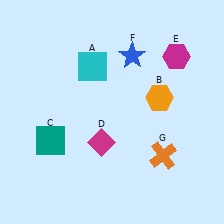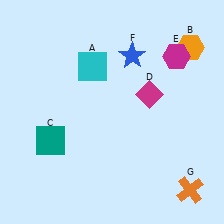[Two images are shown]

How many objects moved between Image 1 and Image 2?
3 objects moved between the two images.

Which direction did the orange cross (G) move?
The orange cross (G) moved down.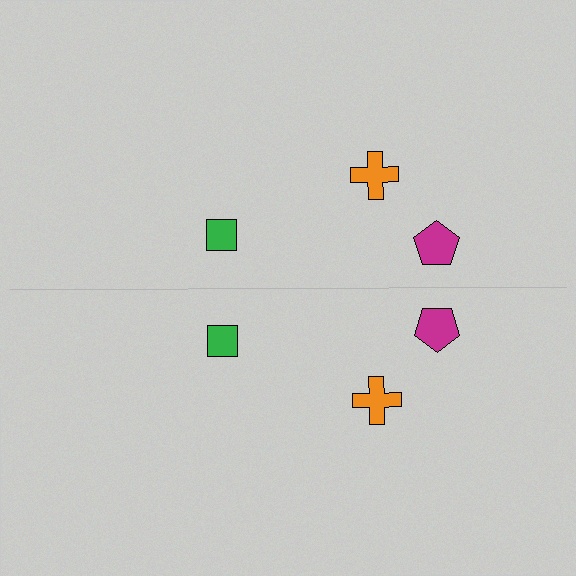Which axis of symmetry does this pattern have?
The pattern has a horizontal axis of symmetry running through the center of the image.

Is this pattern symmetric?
Yes, this pattern has bilateral (reflection) symmetry.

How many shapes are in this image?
There are 6 shapes in this image.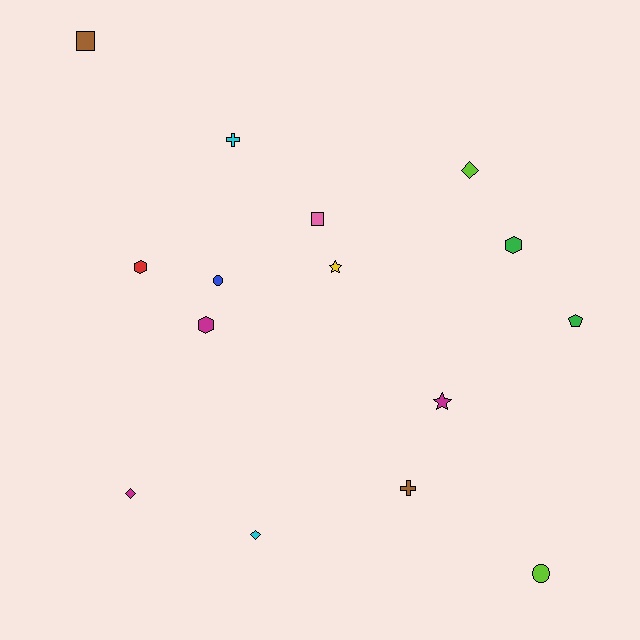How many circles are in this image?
There are 2 circles.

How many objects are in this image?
There are 15 objects.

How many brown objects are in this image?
There are 2 brown objects.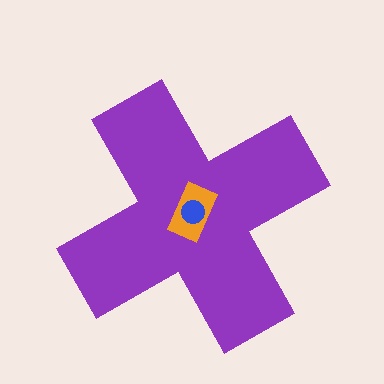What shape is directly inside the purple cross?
The orange rectangle.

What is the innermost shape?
The blue circle.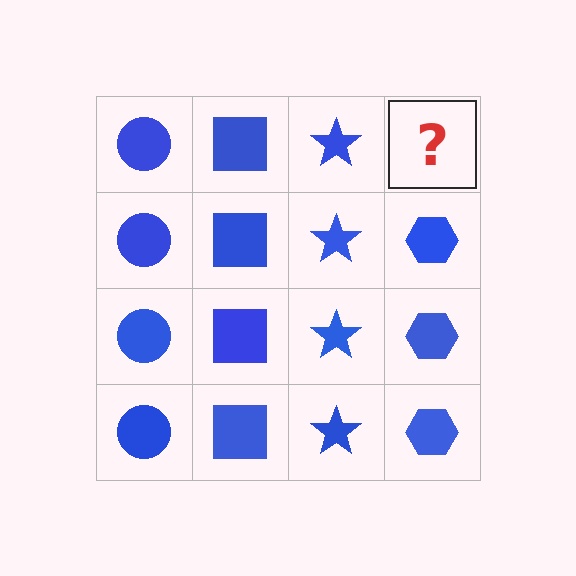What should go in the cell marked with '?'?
The missing cell should contain a blue hexagon.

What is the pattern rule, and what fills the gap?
The rule is that each column has a consistent shape. The gap should be filled with a blue hexagon.